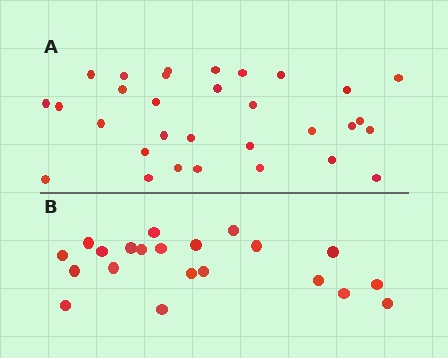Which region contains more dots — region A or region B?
Region A (the top region) has more dots.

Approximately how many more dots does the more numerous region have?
Region A has roughly 10 or so more dots than region B.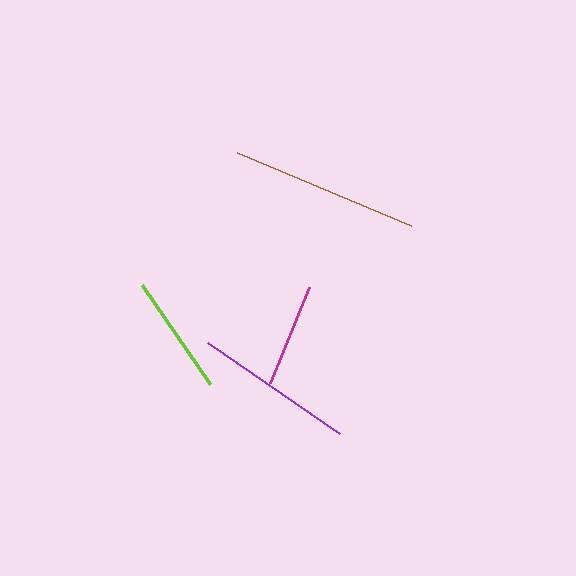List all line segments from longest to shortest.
From longest to shortest: brown, purple, lime, magenta.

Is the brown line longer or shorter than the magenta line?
The brown line is longer than the magenta line.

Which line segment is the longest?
The brown line is the longest at approximately 188 pixels.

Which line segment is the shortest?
The magenta line is the shortest at approximately 104 pixels.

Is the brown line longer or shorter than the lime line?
The brown line is longer than the lime line.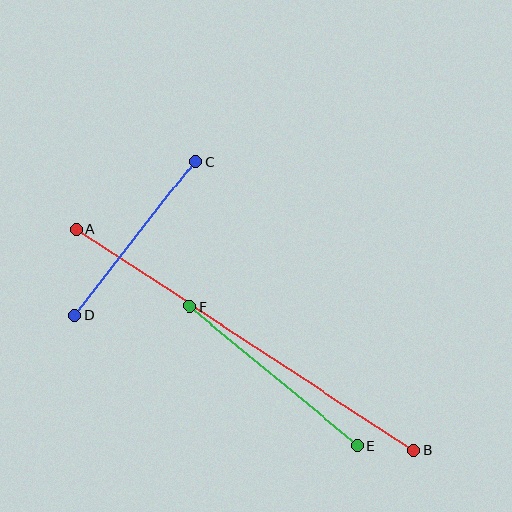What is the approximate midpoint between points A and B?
The midpoint is at approximately (245, 340) pixels.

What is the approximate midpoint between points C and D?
The midpoint is at approximately (135, 238) pixels.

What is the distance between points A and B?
The distance is approximately 403 pixels.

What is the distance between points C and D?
The distance is approximately 196 pixels.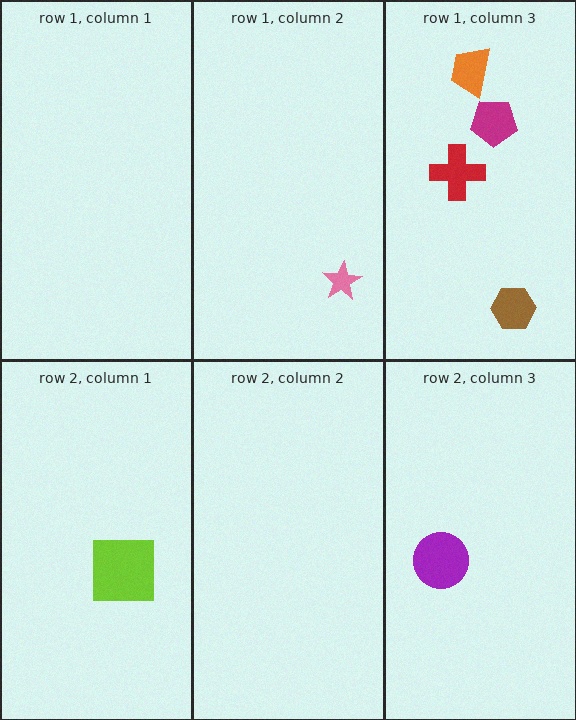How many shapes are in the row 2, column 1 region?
1.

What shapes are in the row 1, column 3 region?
The orange trapezoid, the magenta pentagon, the red cross, the brown hexagon.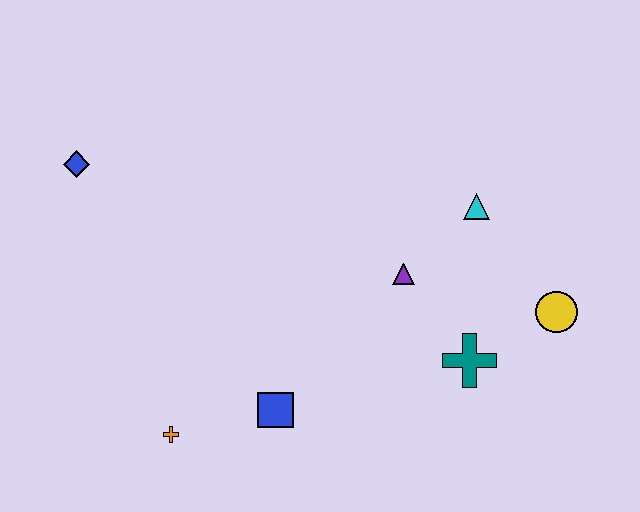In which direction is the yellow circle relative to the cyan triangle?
The yellow circle is below the cyan triangle.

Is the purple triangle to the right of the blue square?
Yes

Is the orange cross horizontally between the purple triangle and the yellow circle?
No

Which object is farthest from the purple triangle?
The blue diamond is farthest from the purple triangle.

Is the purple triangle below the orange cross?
No